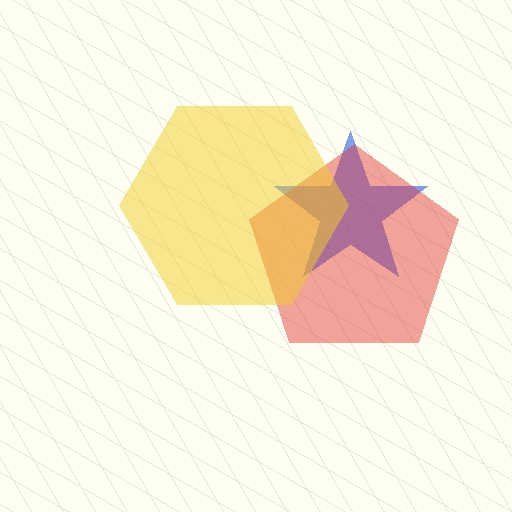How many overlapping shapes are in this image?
There are 3 overlapping shapes in the image.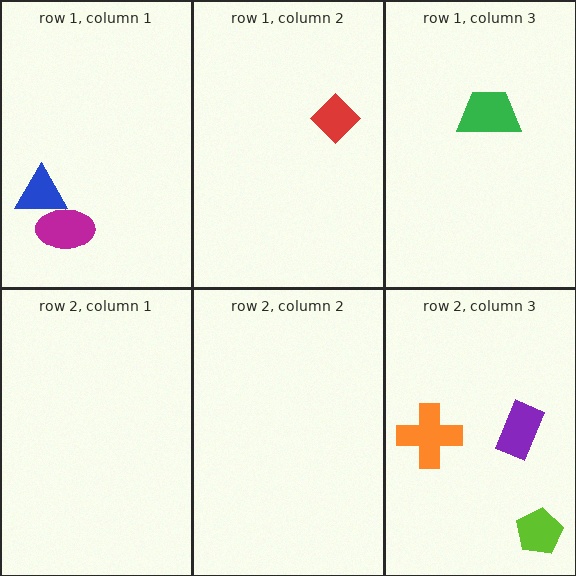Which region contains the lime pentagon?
The row 2, column 3 region.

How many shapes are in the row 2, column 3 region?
3.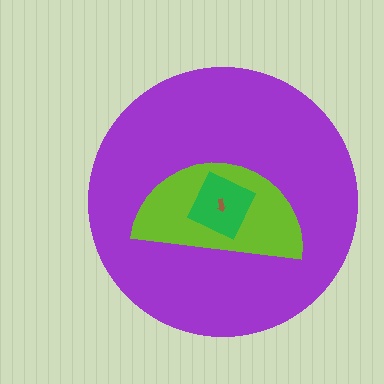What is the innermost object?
The brown arrow.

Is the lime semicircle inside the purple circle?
Yes.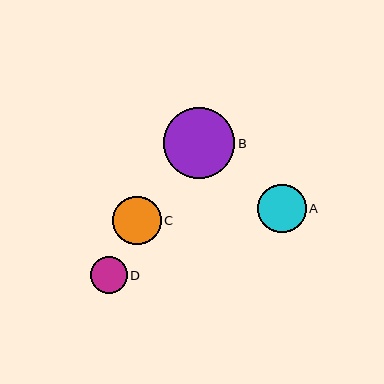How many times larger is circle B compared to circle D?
Circle B is approximately 1.9 times the size of circle D.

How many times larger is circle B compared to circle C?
Circle B is approximately 1.5 times the size of circle C.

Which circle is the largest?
Circle B is the largest with a size of approximately 71 pixels.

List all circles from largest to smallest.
From largest to smallest: B, C, A, D.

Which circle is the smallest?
Circle D is the smallest with a size of approximately 37 pixels.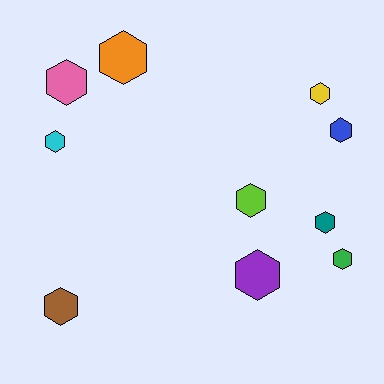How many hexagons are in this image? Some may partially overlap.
There are 10 hexagons.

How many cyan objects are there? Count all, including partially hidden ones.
There is 1 cyan object.